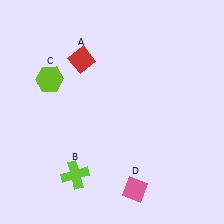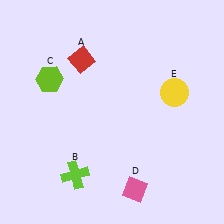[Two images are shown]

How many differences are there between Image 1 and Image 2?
There is 1 difference between the two images.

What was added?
A yellow circle (E) was added in Image 2.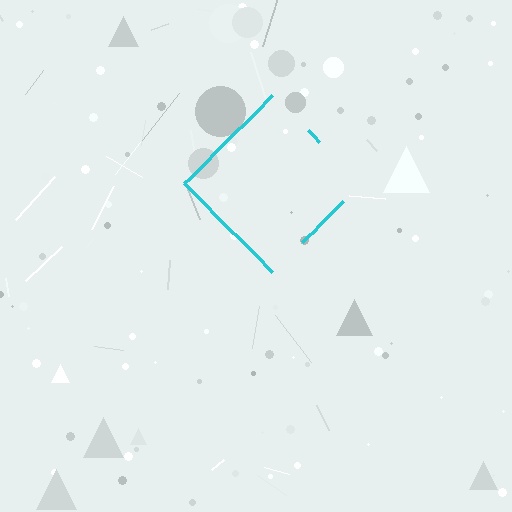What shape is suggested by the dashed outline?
The dashed outline suggests a diamond.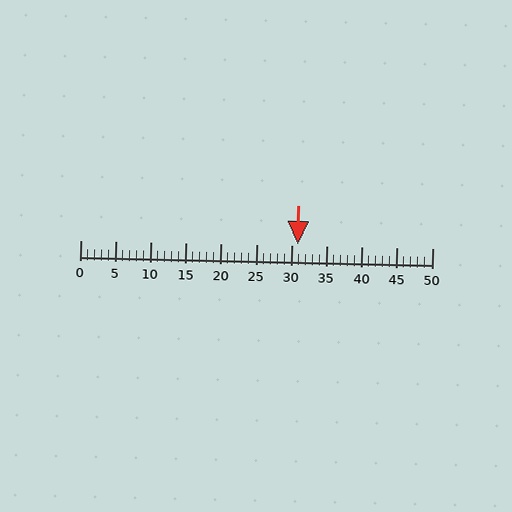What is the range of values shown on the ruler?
The ruler shows values from 0 to 50.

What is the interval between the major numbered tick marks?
The major tick marks are spaced 5 units apart.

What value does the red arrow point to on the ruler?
The red arrow points to approximately 31.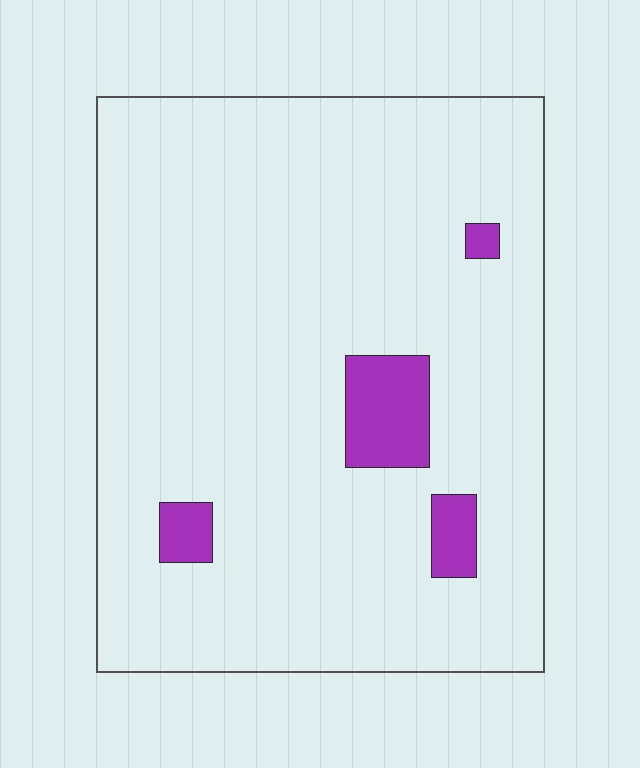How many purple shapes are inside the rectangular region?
4.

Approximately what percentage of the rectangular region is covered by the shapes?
Approximately 5%.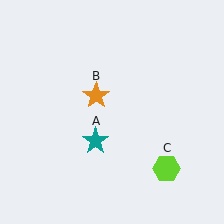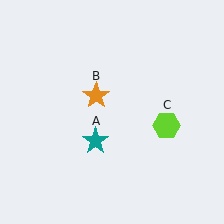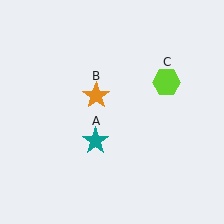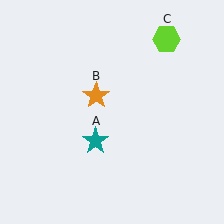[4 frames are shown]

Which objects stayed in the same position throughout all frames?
Teal star (object A) and orange star (object B) remained stationary.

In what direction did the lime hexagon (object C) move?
The lime hexagon (object C) moved up.